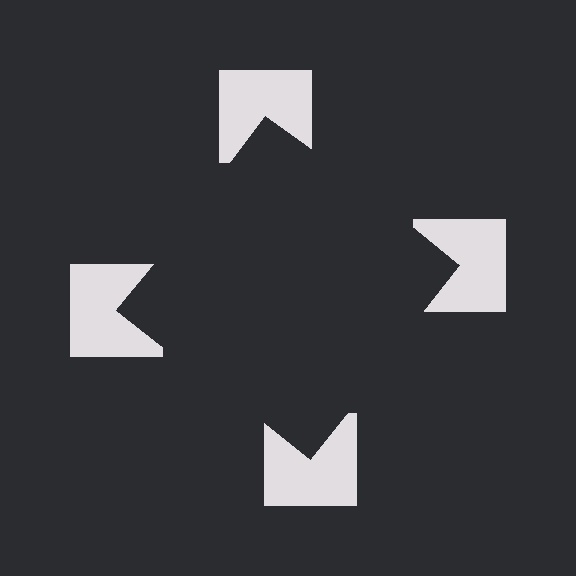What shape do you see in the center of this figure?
An illusory square — its edges are inferred from the aligned wedge cuts in the notched squares, not physically drawn.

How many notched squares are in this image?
There are 4 — one at each vertex of the illusory square.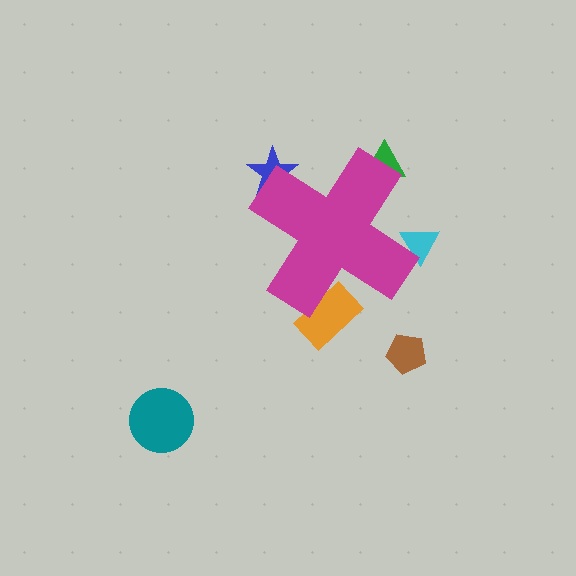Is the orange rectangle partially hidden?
Yes, the orange rectangle is partially hidden behind the magenta cross.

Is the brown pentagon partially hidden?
No, the brown pentagon is fully visible.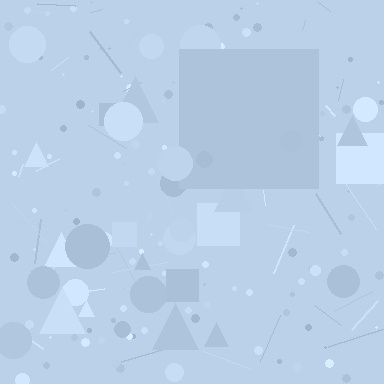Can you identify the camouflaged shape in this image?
The camouflaged shape is a square.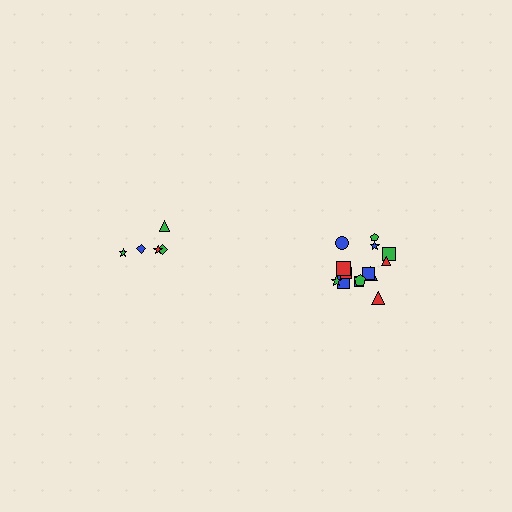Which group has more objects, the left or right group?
The right group.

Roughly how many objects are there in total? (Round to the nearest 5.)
Roughly 20 objects in total.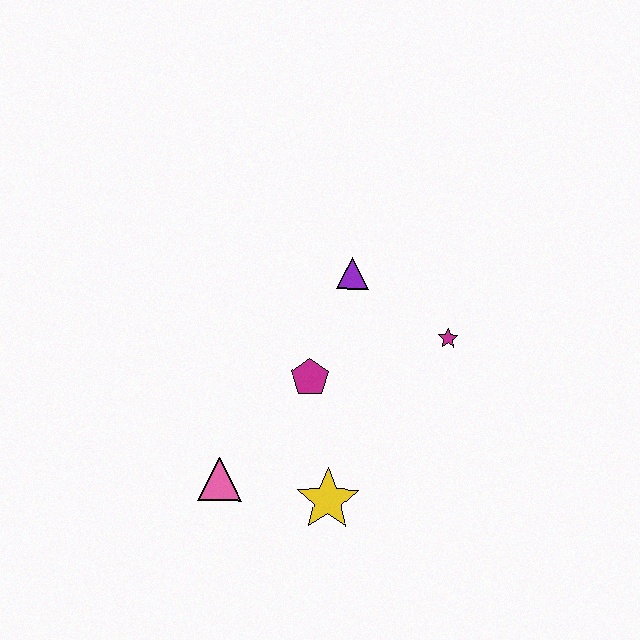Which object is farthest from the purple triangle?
The pink triangle is farthest from the purple triangle.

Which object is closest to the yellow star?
The pink triangle is closest to the yellow star.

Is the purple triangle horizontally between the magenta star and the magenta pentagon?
Yes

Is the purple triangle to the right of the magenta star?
No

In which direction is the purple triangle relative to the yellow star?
The purple triangle is above the yellow star.